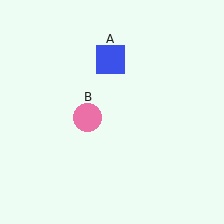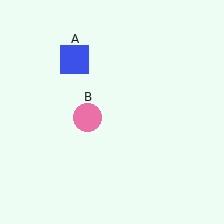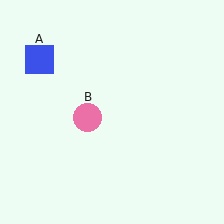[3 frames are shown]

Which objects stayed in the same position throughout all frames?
Pink circle (object B) remained stationary.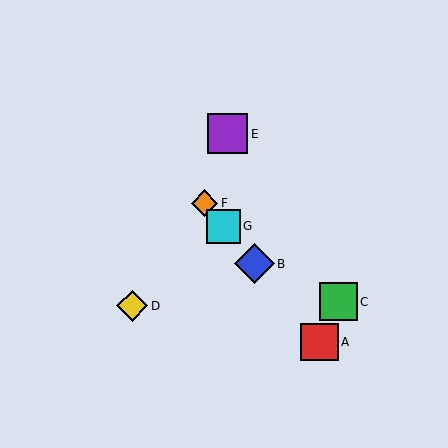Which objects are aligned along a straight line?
Objects A, B, F, G are aligned along a straight line.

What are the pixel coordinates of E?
Object E is at (228, 134).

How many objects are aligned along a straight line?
4 objects (A, B, F, G) are aligned along a straight line.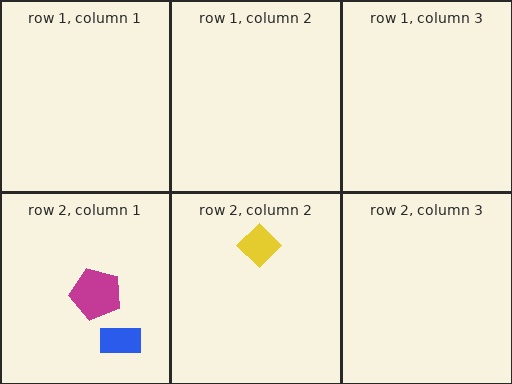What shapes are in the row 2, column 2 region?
The yellow diamond.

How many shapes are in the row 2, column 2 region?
1.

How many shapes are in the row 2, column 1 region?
2.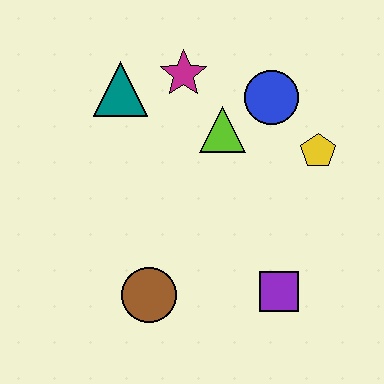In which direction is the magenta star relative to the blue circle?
The magenta star is to the left of the blue circle.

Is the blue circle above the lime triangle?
Yes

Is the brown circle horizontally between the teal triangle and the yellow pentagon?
Yes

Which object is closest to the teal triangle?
The magenta star is closest to the teal triangle.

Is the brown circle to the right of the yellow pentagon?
No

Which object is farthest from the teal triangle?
The purple square is farthest from the teal triangle.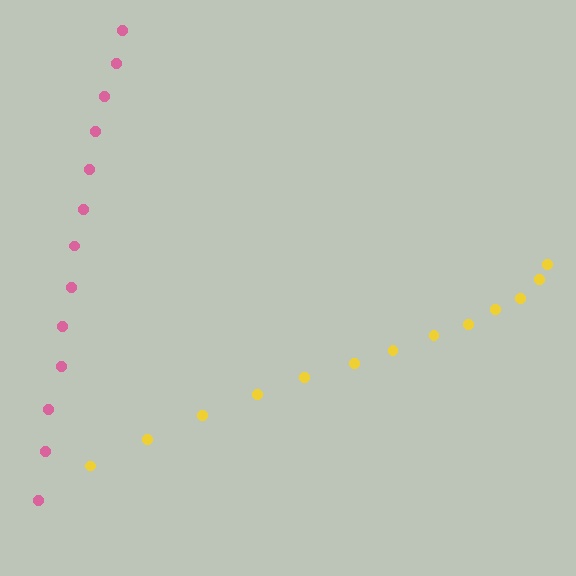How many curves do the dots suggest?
There are 2 distinct paths.